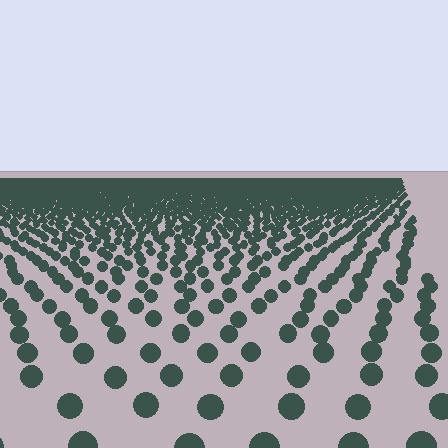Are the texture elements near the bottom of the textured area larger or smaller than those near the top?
Larger. Near the bottom, elements are closer to the viewer and appear at a bigger on-screen size.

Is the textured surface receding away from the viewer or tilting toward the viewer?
The surface is receding away from the viewer. Texture elements get smaller and denser toward the top.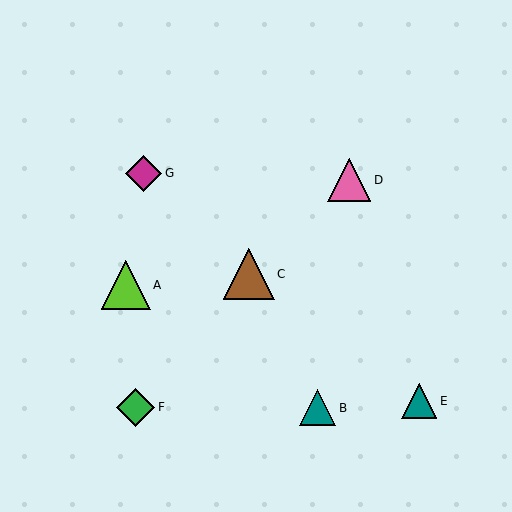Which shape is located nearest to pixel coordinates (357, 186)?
The pink triangle (labeled D) at (349, 180) is nearest to that location.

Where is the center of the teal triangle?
The center of the teal triangle is at (419, 401).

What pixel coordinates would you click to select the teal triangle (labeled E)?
Click at (419, 401) to select the teal triangle E.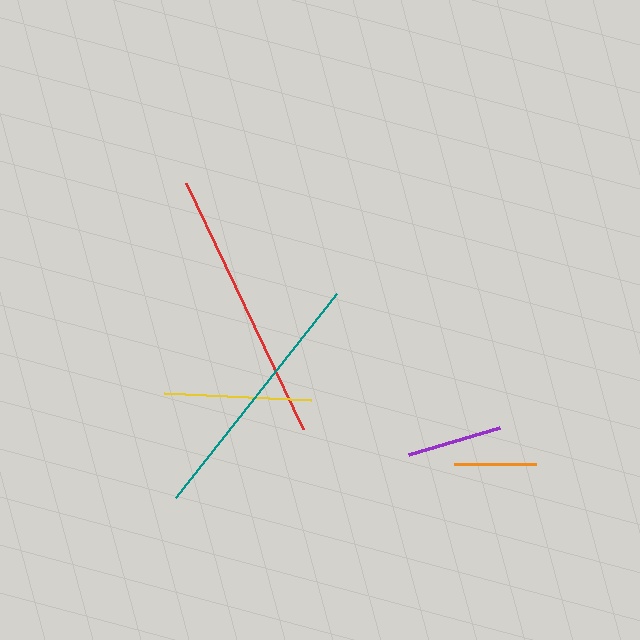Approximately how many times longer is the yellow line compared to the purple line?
The yellow line is approximately 1.5 times the length of the purple line.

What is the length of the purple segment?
The purple segment is approximately 95 pixels long.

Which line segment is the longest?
The red line is the longest at approximately 272 pixels.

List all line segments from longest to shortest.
From longest to shortest: red, teal, yellow, purple, orange.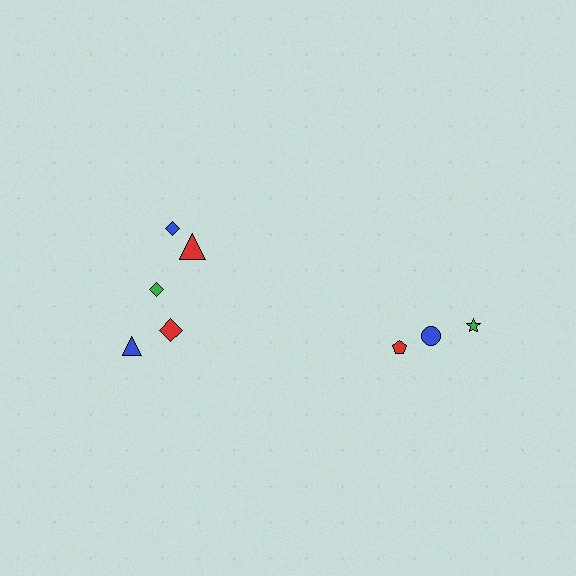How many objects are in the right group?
There are 3 objects.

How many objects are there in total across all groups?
There are 8 objects.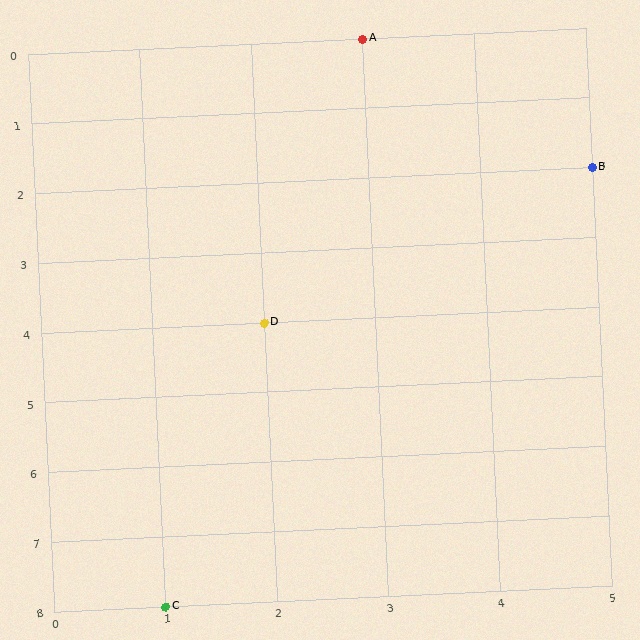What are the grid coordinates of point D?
Point D is at grid coordinates (2, 4).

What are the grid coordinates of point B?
Point B is at grid coordinates (5, 2).